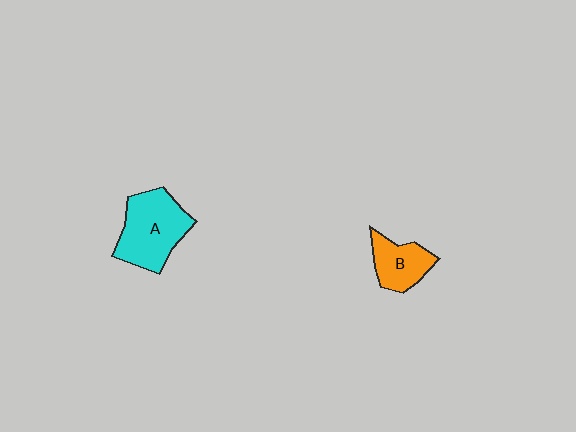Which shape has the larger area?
Shape A (cyan).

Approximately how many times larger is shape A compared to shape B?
Approximately 1.7 times.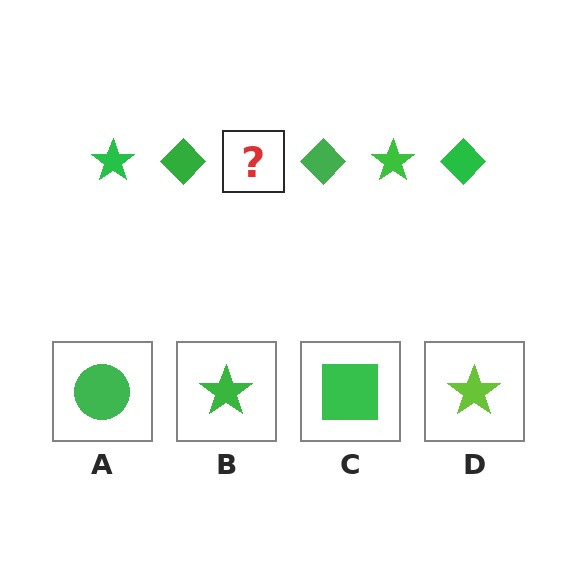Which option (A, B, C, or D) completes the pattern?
B.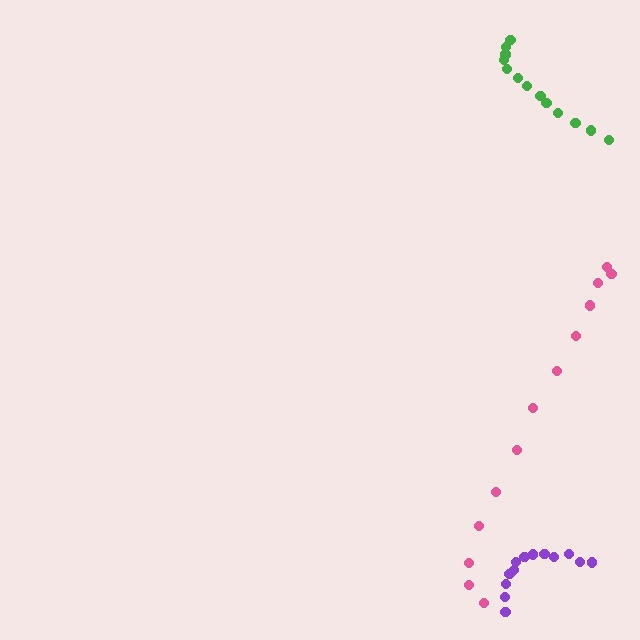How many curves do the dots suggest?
There are 3 distinct paths.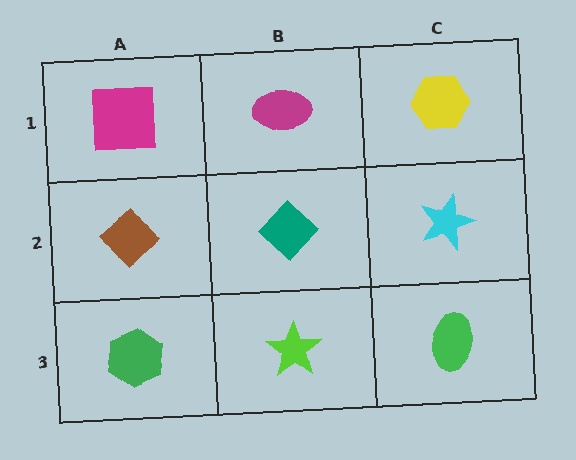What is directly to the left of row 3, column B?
A green hexagon.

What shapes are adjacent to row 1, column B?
A teal diamond (row 2, column B), a magenta square (row 1, column A), a yellow hexagon (row 1, column C).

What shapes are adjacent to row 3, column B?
A teal diamond (row 2, column B), a green hexagon (row 3, column A), a green ellipse (row 3, column C).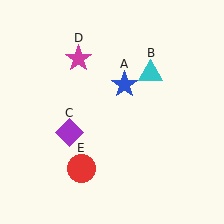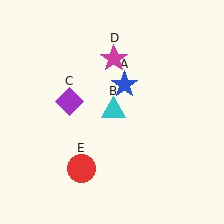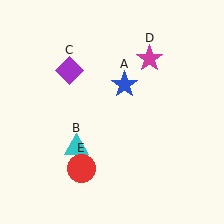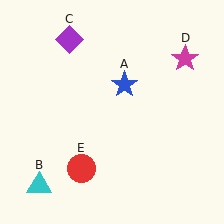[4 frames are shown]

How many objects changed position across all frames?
3 objects changed position: cyan triangle (object B), purple diamond (object C), magenta star (object D).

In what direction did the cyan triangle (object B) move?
The cyan triangle (object B) moved down and to the left.